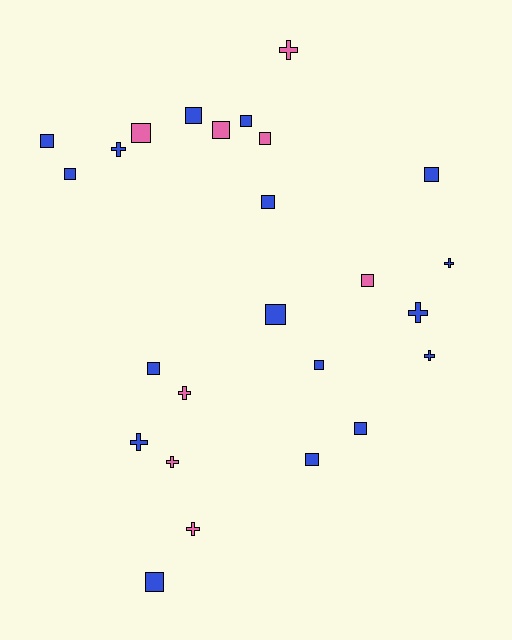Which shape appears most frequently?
Square, with 16 objects.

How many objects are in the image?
There are 25 objects.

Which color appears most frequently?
Blue, with 17 objects.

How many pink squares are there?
There are 4 pink squares.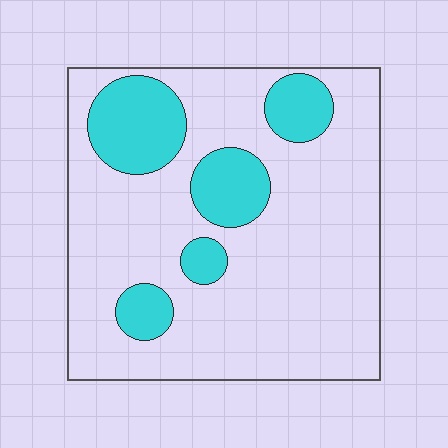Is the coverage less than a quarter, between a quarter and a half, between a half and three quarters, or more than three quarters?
Less than a quarter.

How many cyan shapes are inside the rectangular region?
5.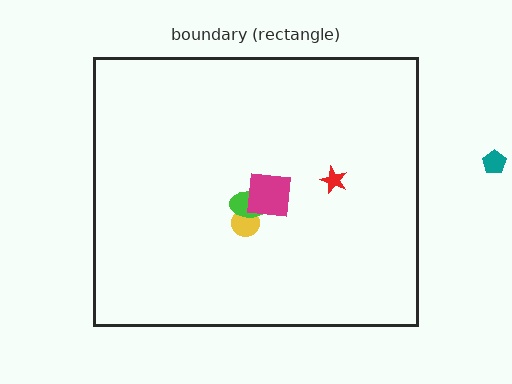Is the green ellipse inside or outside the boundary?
Inside.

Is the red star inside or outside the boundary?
Inside.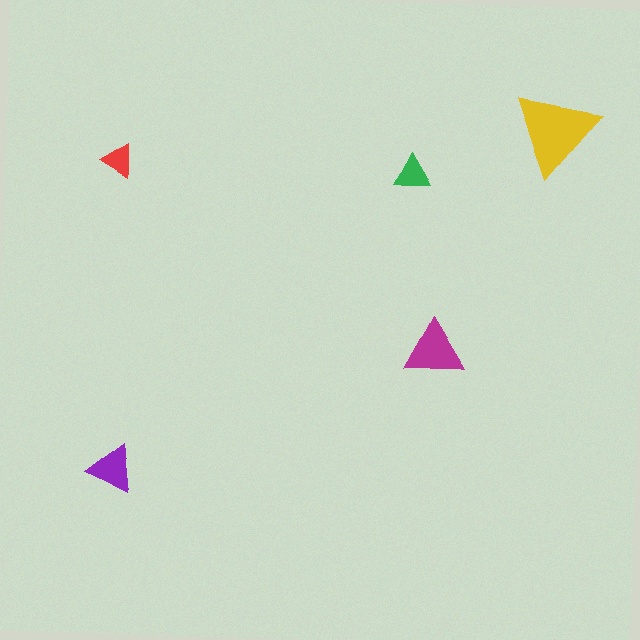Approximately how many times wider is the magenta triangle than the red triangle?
About 2 times wider.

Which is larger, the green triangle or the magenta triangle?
The magenta one.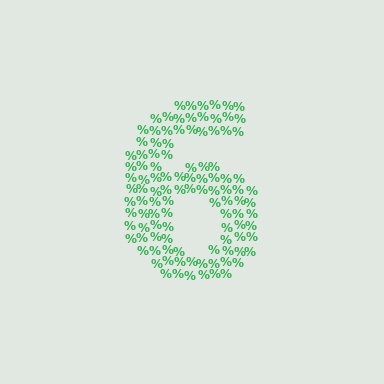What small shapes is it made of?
It is made of small percent signs.